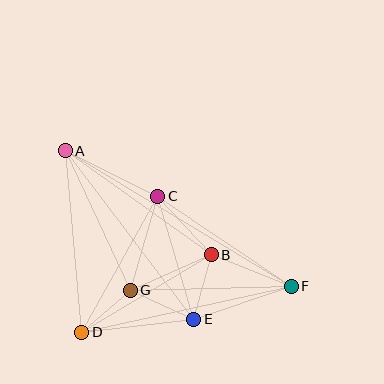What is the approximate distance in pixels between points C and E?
The distance between C and E is approximately 129 pixels.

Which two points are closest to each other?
Points D and G are closest to each other.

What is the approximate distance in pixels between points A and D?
The distance between A and D is approximately 183 pixels.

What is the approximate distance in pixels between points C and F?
The distance between C and F is approximately 161 pixels.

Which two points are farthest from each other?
Points A and F are farthest from each other.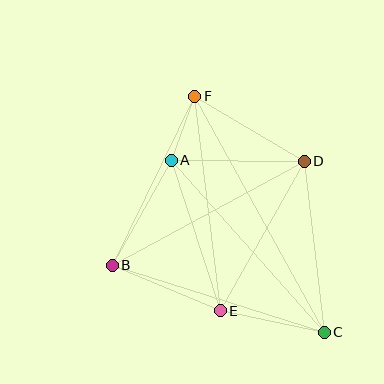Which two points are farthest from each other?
Points C and F are farthest from each other.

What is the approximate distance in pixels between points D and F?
The distance between D and F is approximately 127 pixels.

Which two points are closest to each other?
Points A and F are closest to each other.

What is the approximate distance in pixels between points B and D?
The distance between B and D is approximately 218 pixels.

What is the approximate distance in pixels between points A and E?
The distance between A and E is approximately 159 pixels.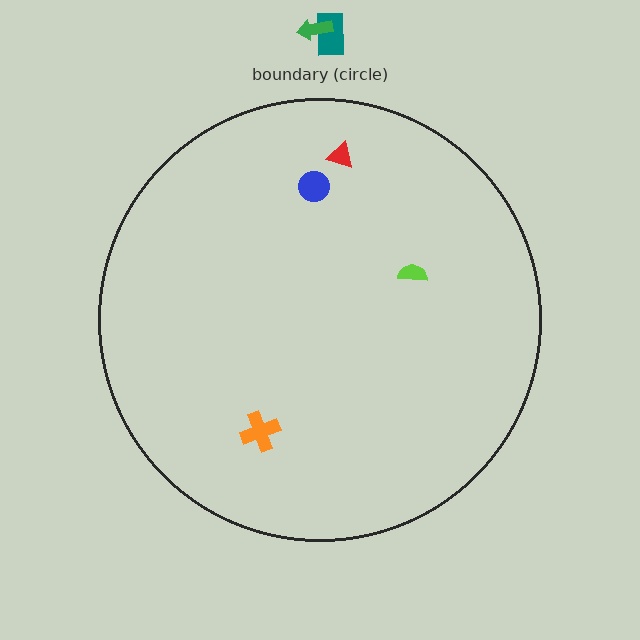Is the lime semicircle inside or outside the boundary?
Inside.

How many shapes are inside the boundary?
4 inside, 2 outside.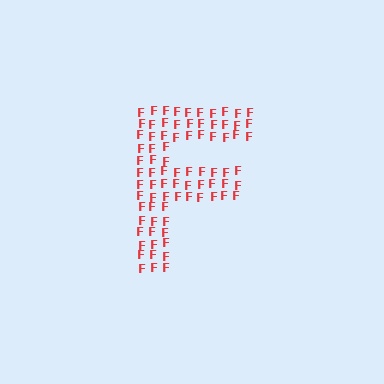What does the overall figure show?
The overall figure shows the letter F.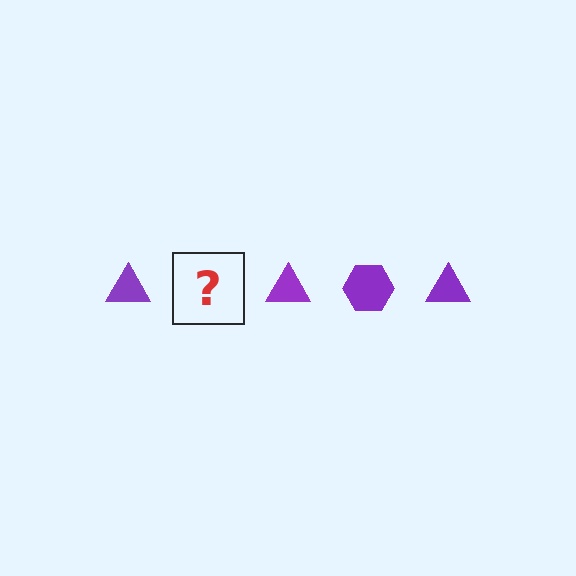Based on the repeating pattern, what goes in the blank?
The blank should be a purple hexagon.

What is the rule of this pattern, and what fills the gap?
The rule is that the pattern cycles through triangle, hexagon shapes in purple. The gap should be filled with a purple hexagon.